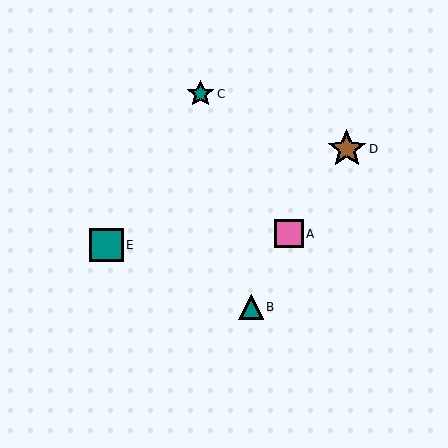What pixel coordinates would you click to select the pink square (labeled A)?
Click at (289, 234) to select the pink square A.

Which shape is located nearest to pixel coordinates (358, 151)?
The brown star (labeled D) at (347, 149) is nearest to that location.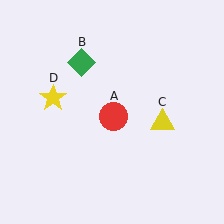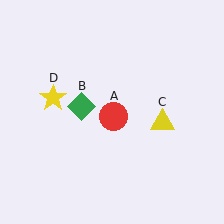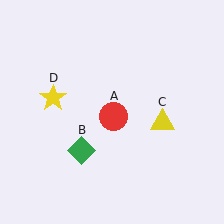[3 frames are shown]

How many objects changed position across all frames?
1 object changed position: green diamond (object B).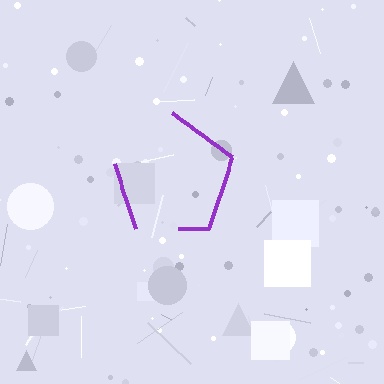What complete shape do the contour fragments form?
The contour fragments form a pentagon.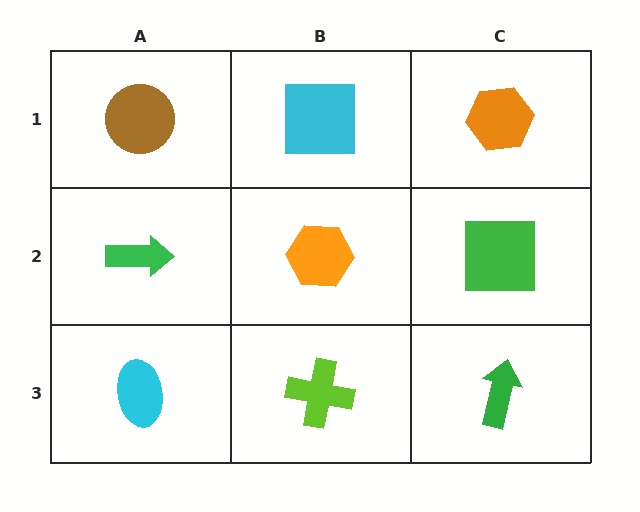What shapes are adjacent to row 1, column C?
A green square (row 2, column C), a cyan square (row 1, column B).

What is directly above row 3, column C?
A green square.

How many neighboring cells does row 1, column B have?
3.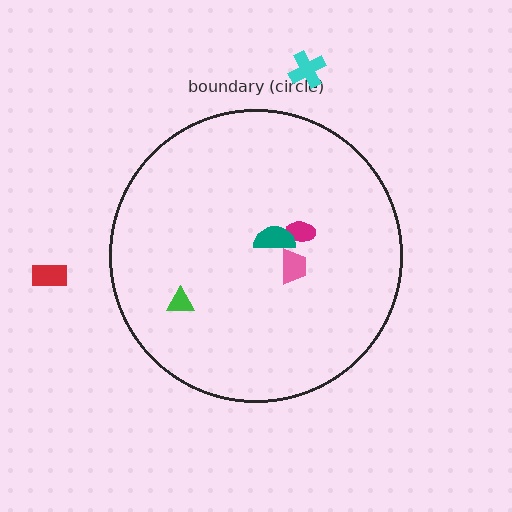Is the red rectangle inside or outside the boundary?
Outside.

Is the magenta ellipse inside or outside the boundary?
Inside.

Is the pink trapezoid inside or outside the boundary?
Inside.